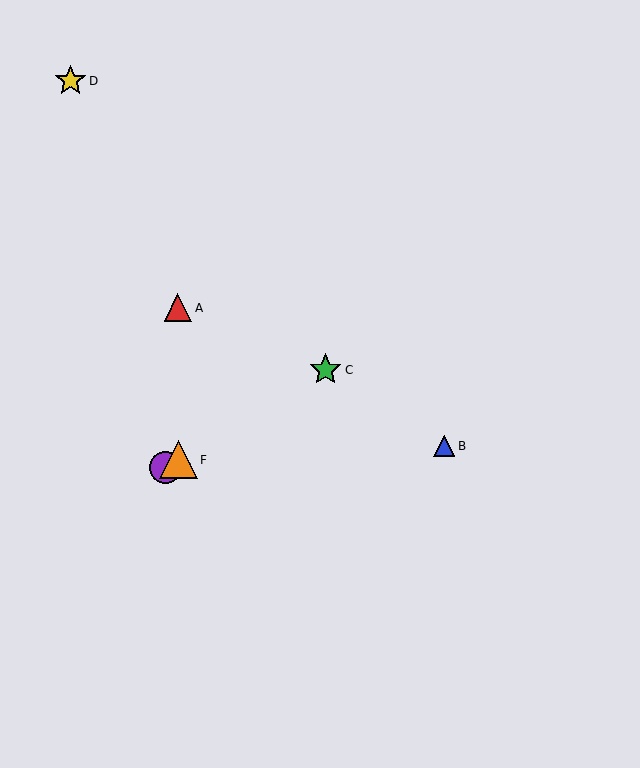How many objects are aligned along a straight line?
3 objects (C, E, F) are aligned along a straight line.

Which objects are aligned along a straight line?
Objects C, E, F are aligned along a straight line.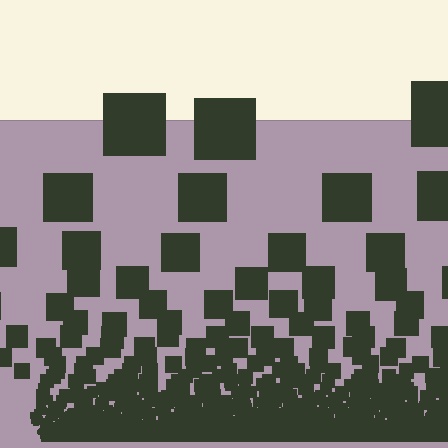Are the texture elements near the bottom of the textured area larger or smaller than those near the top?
Smaller. The gradient is inverted — elements near the bottom are smaller and denser.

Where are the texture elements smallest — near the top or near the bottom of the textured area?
Near the bottom.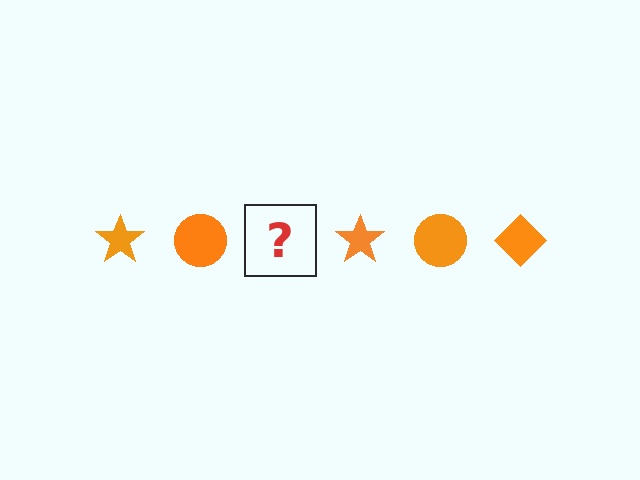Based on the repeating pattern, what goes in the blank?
The blank should be an orange diamond.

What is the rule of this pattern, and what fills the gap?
The rule is that the pattern cycles through star, circle, diamond shapes in orange. The gap should be filled with an orange diamond.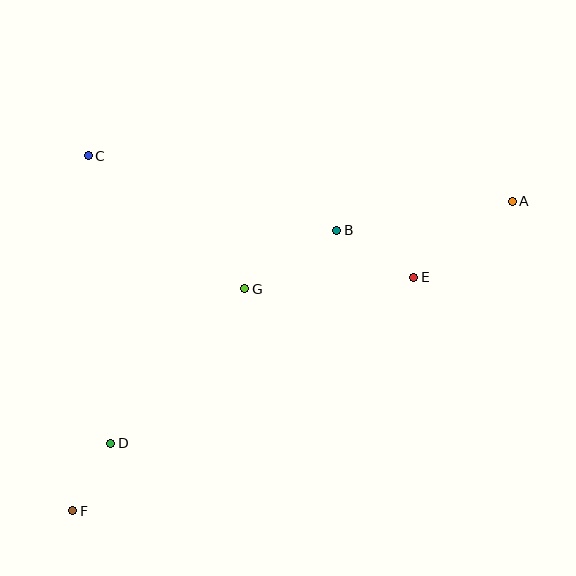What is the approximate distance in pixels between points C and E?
The distance between C and E is approximately 348 pixels.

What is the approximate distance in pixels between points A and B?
The distance between A and B is approximately 178 pixels.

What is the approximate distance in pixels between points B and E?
The distance between B and E is approximately 91 pixels.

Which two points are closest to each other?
Points D and F are closest to each other.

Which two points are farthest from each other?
Points A and F are farthest from each other.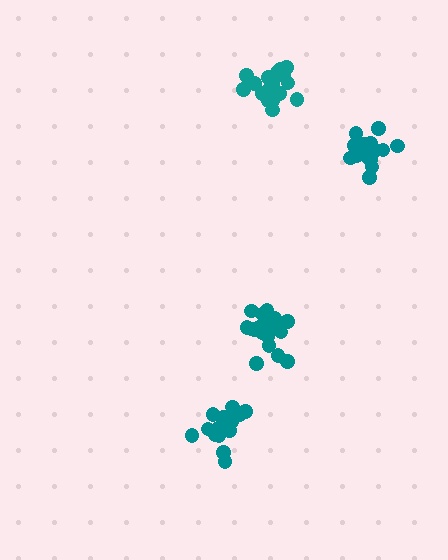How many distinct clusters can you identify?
There are 4 distinct clusters.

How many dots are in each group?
Group 1: 17 dots, Group 2: 21 dots, Group 3: 20 dots, Group 4: 19 dots (77 total).